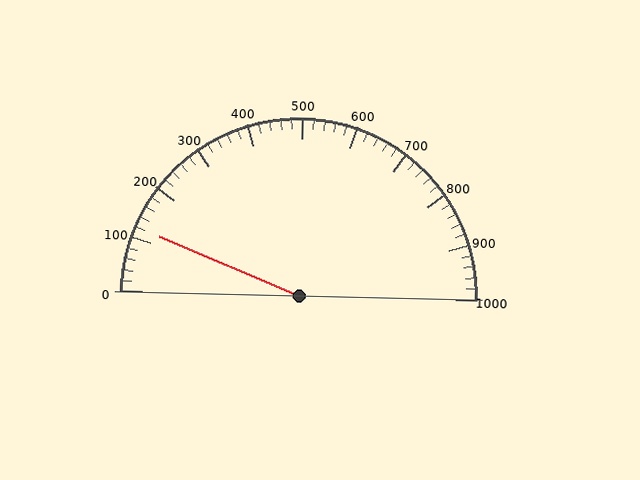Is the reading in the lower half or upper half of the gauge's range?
The reading is in the lower half of the range (0 to 1000).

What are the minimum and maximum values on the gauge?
The gauge ranges from 0 to 1000.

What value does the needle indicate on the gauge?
The needle indicates approximately 120.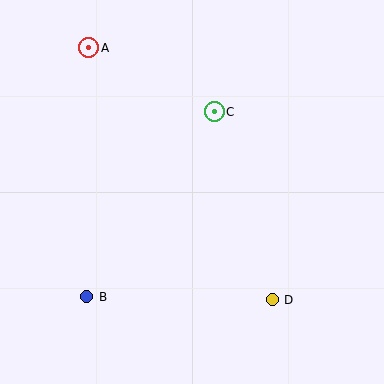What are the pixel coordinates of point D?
Point D is at (272, 300).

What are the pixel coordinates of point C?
Point C is at (214, 112).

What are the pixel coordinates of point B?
Point B is at (87, 297).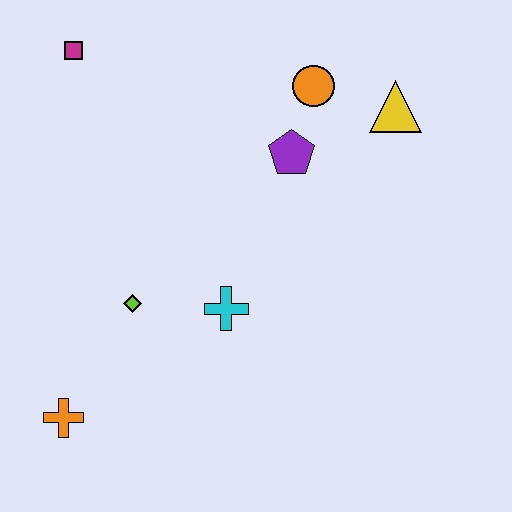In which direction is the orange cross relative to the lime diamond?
The orange cross is below the lime diamond.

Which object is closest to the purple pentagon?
The orange circle is closest to the purple pentagon.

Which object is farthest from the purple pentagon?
The orange cross is farthest from the purple pentagon.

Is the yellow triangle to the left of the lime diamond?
No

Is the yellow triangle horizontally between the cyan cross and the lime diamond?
No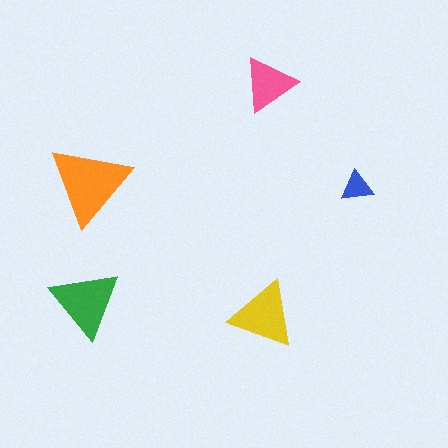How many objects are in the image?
There are 5 objects in the image.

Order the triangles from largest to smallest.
the orange one, the green one, the yellow one, the pink one, the blue one.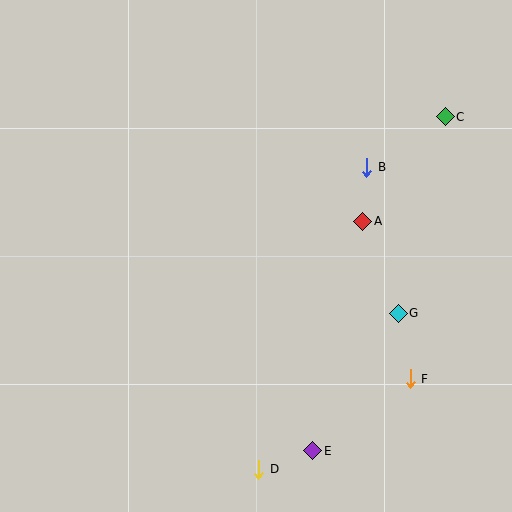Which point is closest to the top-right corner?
Point C is closest to the top-right corner.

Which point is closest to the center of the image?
Point A at (363, 221) is closest to the center.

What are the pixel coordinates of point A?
Point A is at (363, 221).